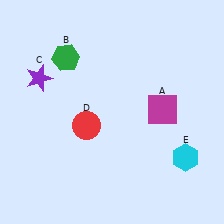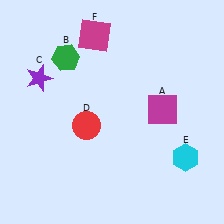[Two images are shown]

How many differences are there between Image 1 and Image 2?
There is 1 difference between the two images.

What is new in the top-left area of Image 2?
A magenta square (F) was added in the top-left area of Image 2.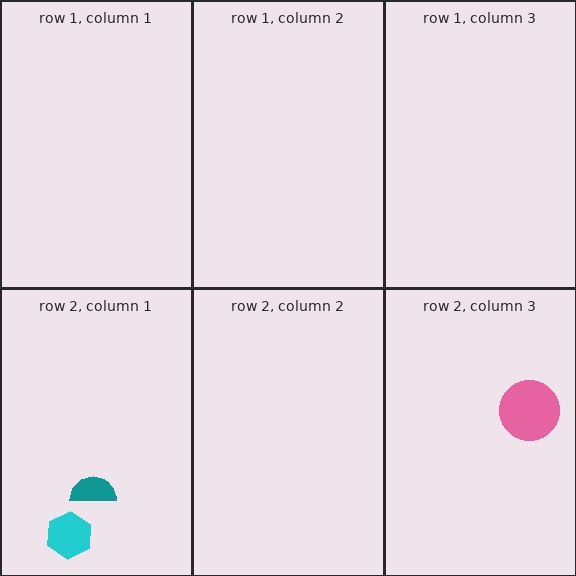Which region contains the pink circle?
The row 2, column 3 region.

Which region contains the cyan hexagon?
The row 2, column 1 region.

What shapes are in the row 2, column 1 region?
The teal semicircle, the cyan hexagon.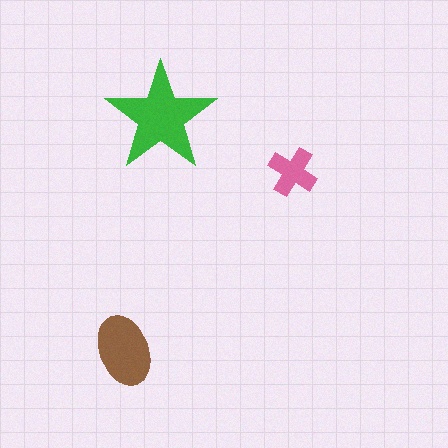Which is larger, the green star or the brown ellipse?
The green star.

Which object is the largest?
The green star.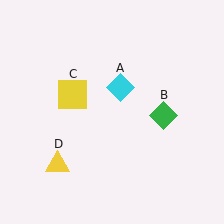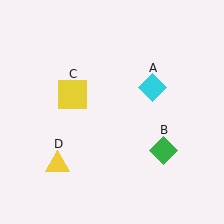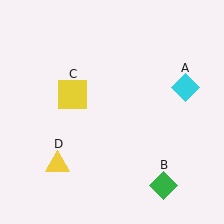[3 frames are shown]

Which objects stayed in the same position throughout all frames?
Yellow square (object C) and yellow triangle (object D) remained stationary.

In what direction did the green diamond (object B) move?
The green diamond (object B) moved down.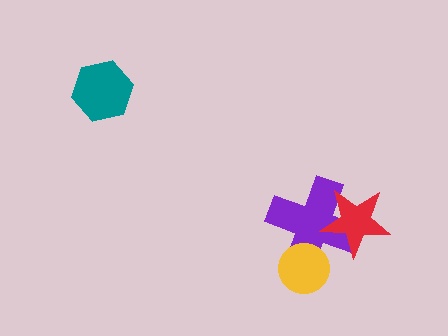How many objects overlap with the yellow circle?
1 object overlaps with the yellow circle.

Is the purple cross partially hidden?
Yes, it is partially covered by another shape.